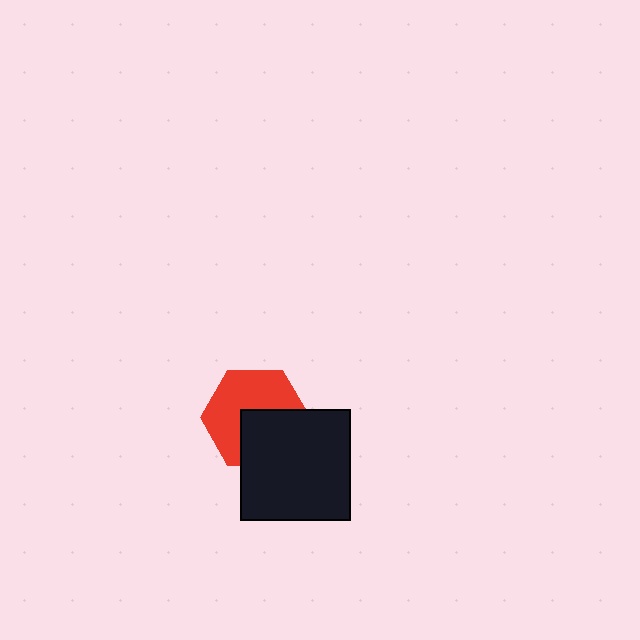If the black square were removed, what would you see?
You would see the complete red hexagon.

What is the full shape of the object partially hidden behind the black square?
The partially hidden object is a red hexagon.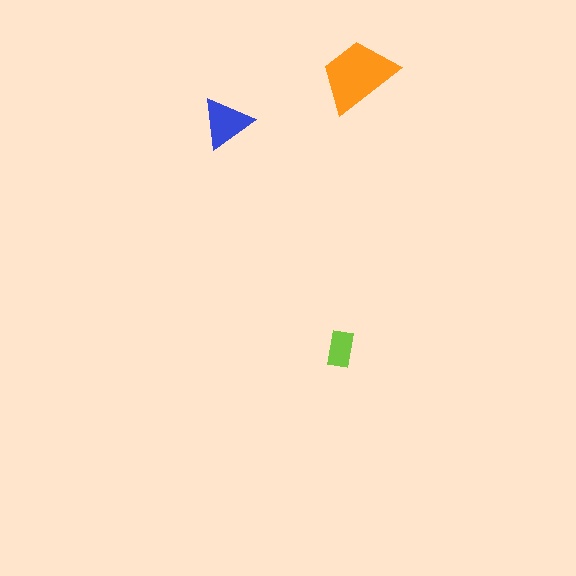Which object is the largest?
The orange trapezoid.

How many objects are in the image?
There are 3 objects in the image.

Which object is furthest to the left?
The blue triangle is leftmost.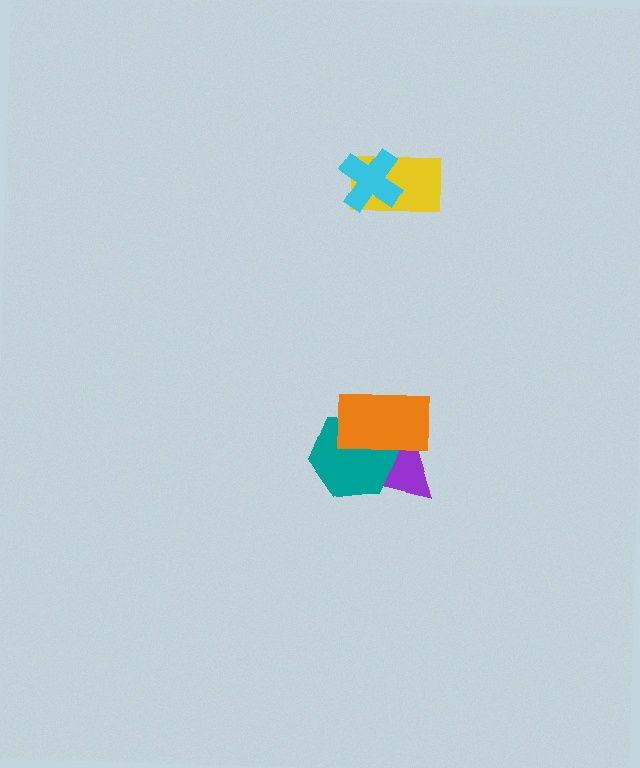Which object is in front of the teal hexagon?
The orange rectangle is in front of the teal hexagon.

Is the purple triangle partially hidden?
Yes, it is partially covered by another shape.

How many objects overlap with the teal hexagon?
2 objects overlap with the teal hexagon.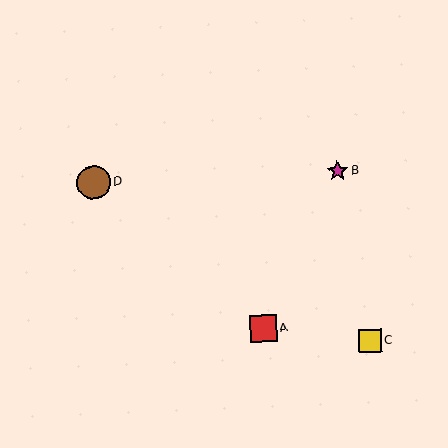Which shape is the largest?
The brown circle (labeled D) is the largest.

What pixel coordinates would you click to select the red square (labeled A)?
Click at (263, 328) to select the red square A.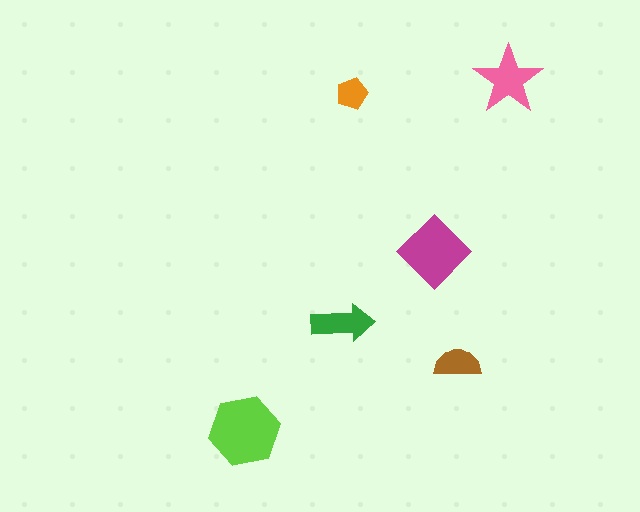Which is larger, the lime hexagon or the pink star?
The lime hexagon.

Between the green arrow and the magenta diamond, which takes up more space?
The magenta diamond.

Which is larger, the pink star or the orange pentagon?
The pink star.